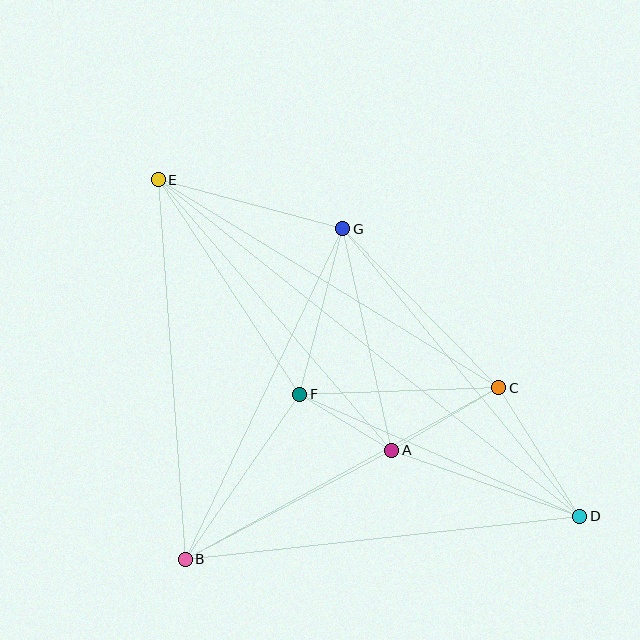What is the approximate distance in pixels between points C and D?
The distance between C and D is approximately 152 pixels.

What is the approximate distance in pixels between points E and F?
The distance between E and F is approximately 257 pixels.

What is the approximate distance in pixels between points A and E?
The distance between A and E is approximately 358 pixels.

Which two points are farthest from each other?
Points D and E are farthest from each other.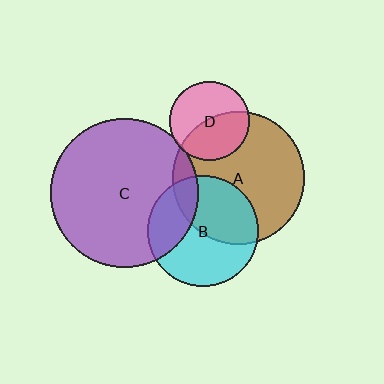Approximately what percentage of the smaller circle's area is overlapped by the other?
Approximately 10%.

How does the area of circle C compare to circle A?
Approximately 1.2 times.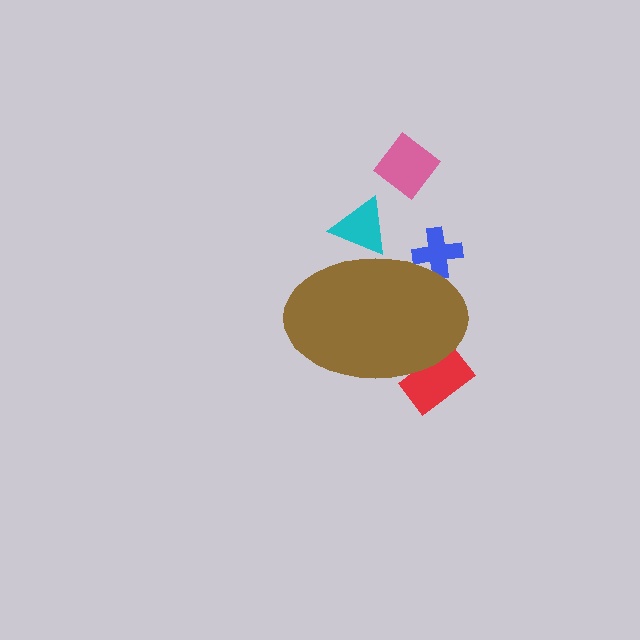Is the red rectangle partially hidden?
Yes, the red rectangle is partially hidden behind the brown ellipse.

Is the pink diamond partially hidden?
No, the pink diamond is fully visible.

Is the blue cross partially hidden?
Yes, the blue cross is partially hidden behind the brown ellipse.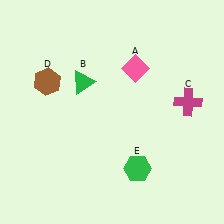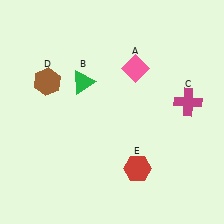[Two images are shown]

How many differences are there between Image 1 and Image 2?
There is 1 difference between the two images.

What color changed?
The hexagon (E) changed from green in Image 1 to red in Image 2.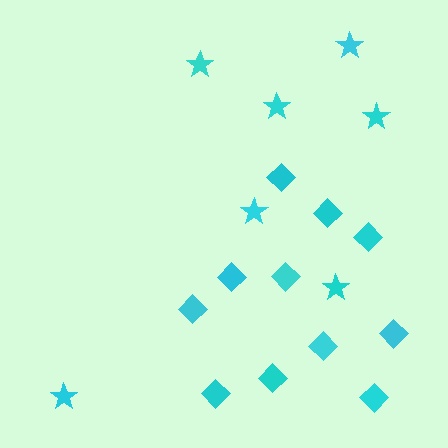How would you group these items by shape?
There are 2 groups: one group of stars (7) and one group of diamonds (11).